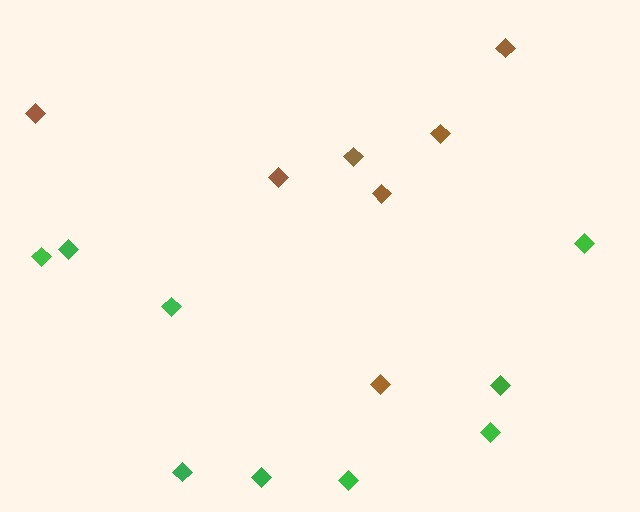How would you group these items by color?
There are 2 groups: one group of green diamonds (9) and one group of brown diamonds (7).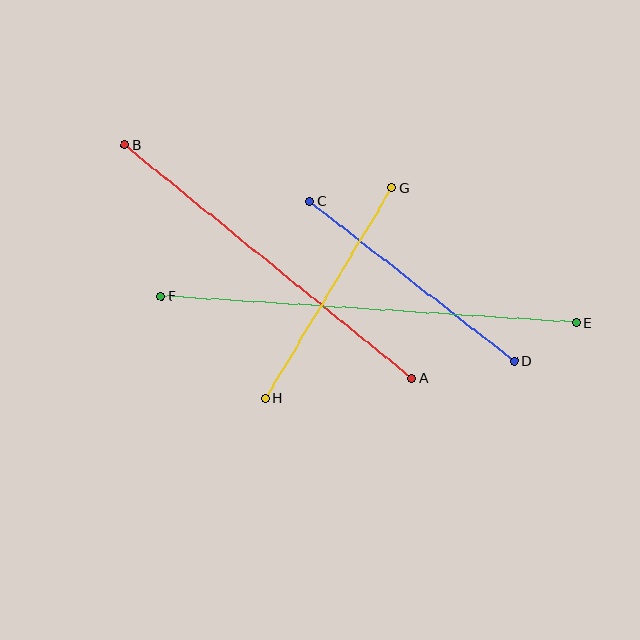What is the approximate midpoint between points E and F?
The midpoint is at approximately (369, 310) pixels.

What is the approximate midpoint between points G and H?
The midpoint is at approximately (328, 293) pixels.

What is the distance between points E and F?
The distance is approximately 416 pixels.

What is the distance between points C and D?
The distance is approximately 259 pixels.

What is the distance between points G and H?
The distance is approximately 246 pixels.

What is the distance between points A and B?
The distance is approximately 370 pixels.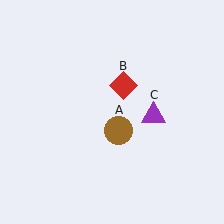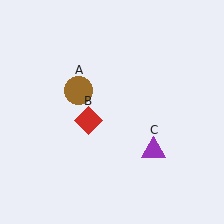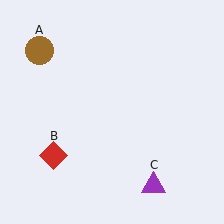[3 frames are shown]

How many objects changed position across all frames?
3 objects changed position: brown circle (object A), red diamond (object B), purple triangle (object C).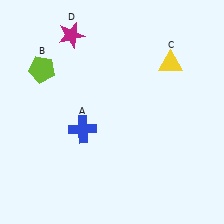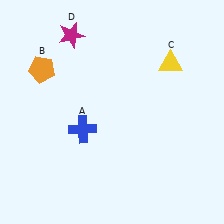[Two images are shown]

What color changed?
The pentagon (B) changed from lime in Image 1 to orange in Image 2.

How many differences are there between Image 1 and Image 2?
There is 1 difference between the two images.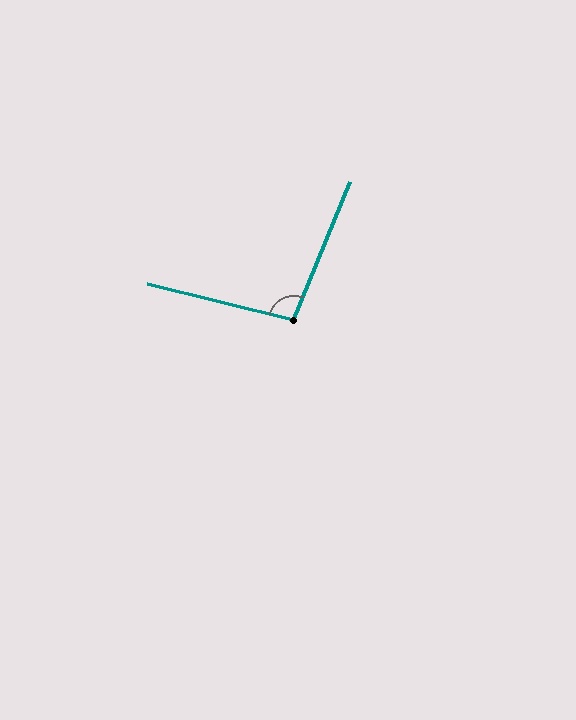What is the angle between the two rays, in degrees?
Approximately 99 degrees.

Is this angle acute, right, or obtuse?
It is obtuse.